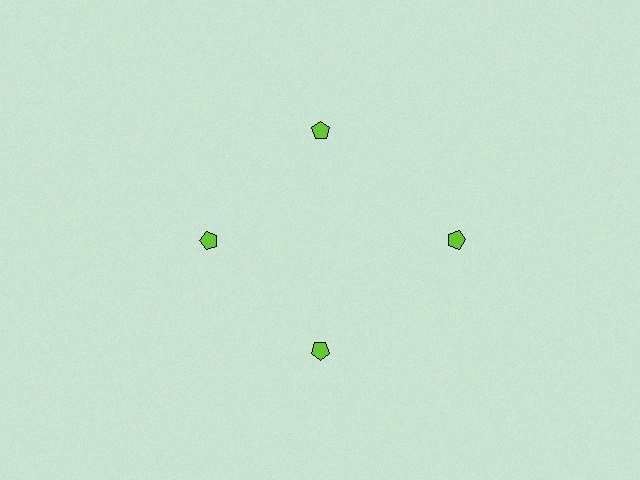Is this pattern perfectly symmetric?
No. The 4 lime pentagons are arranged in a ring, but one element near the 3 o'clock position is pushed outward from the center, breaking the 4-fold rotational symmetry.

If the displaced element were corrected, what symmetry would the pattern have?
It would have 4-fold rotational symmetry — the pattern would map onto itself every 90 degrees.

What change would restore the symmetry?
The symmetry would be restored by moving it inward, back onto the ring so that all 4 pentagons sit at equal angles and equal distance from the center.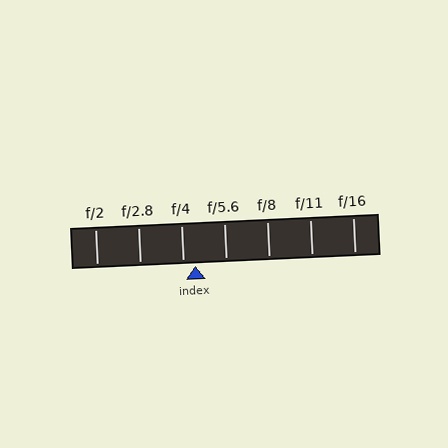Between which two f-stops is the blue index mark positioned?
The index mark is between f/4 and f/5.6.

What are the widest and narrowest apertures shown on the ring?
The widest aperture shown is f/2 and the narrowest is f/16.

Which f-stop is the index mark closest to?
The index mark is closest to f/4.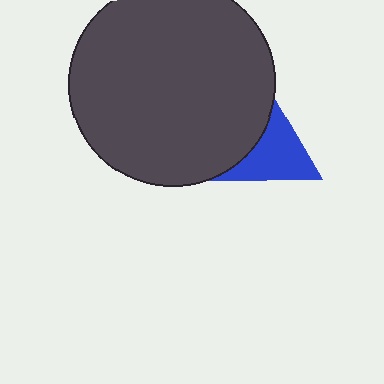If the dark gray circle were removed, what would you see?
You would see the complete blue triangle.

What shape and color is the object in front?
The object in front is a dark gray circle.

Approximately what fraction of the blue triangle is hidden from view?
Roughly 53% of the blue triangle is hidden behind the dark gray circle.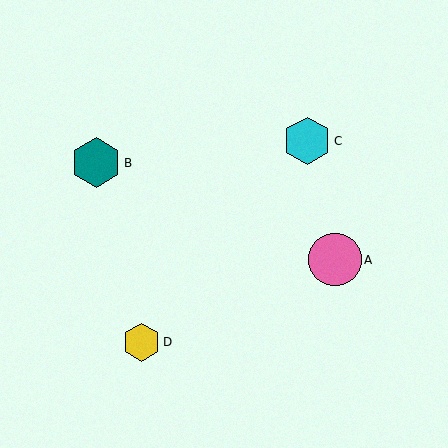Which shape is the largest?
The pink circle (labeled A) is the largest.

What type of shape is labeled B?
Shape B is a teal hexagon.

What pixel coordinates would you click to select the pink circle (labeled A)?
Click at (335, 260) to select the pink circle A.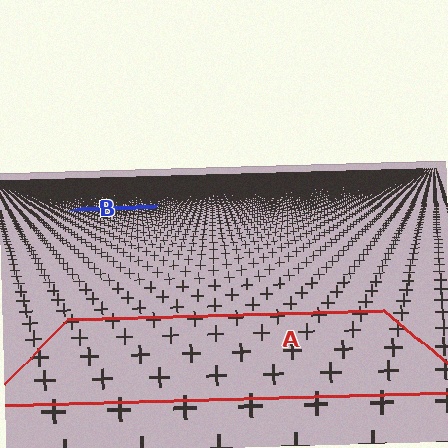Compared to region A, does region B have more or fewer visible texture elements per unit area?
Region B has more texture elements per unit area — they are packed more densely because it is farther away.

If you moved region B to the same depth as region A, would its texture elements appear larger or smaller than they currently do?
They would appear larger. At a closer depth, the same texture elements are projected at a bigger on-screen size.